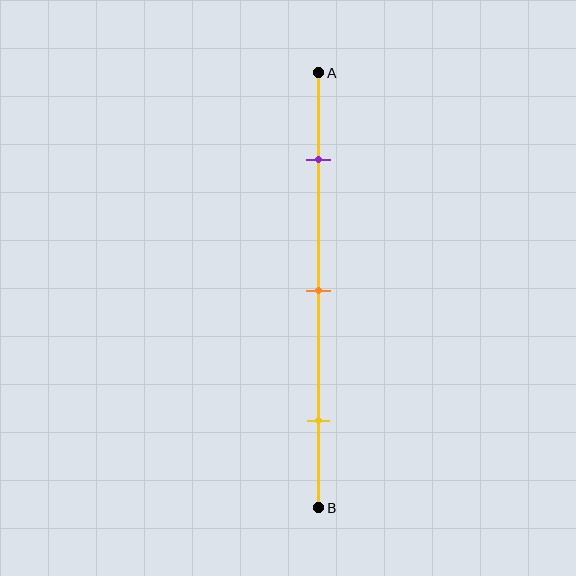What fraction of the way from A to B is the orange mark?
The orange mark is approximately 50% (0.5) of the way from A to B.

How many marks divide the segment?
There are 3 marks dividing the segment.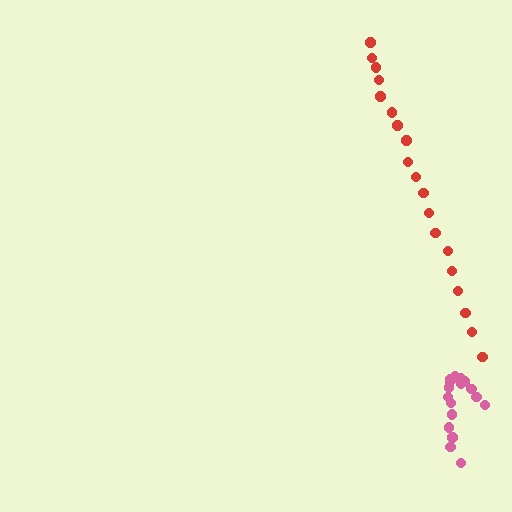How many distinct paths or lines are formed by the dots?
There are 2 distinct paths.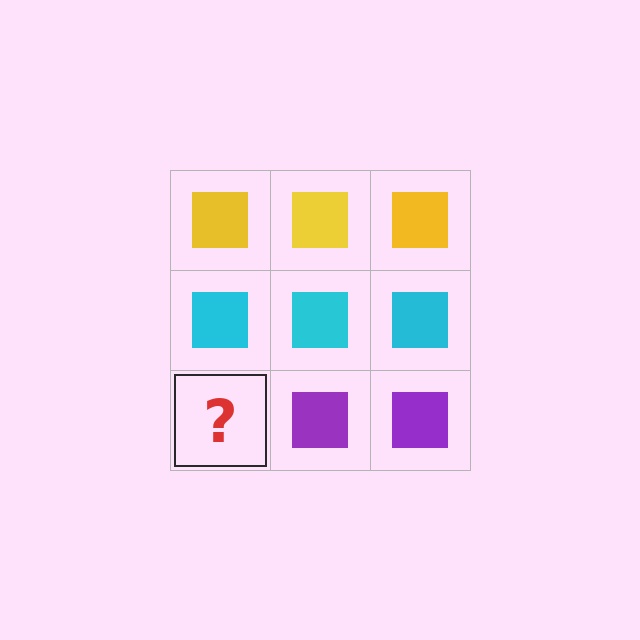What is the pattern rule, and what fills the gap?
The rule is that each row has a consistent color. The gap should be filled with a purple square.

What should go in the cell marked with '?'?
The missing cell should contain a purple square.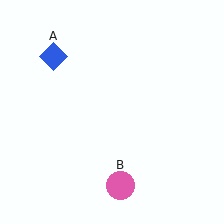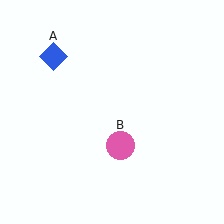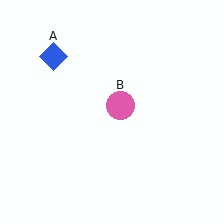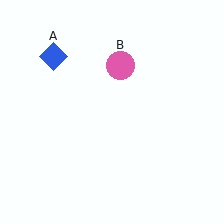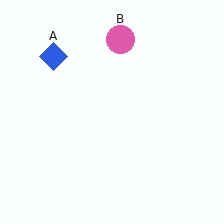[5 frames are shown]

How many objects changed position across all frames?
1 object changed position: pink circle (object B).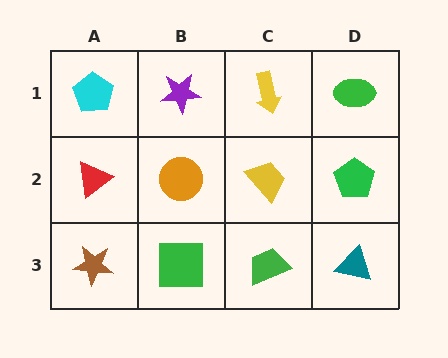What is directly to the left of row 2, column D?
A yellow trapezoid.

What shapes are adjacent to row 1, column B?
An orange circle (row 2, column B), a cyan pentagon (row 1, column A), a yellow arrow (row 1, column C).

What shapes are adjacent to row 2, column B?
A purple star (row 1, column B), a green square (row 3, column B), a red triangle (row 2, column A), a yellow trapezoid (row 2, column C).